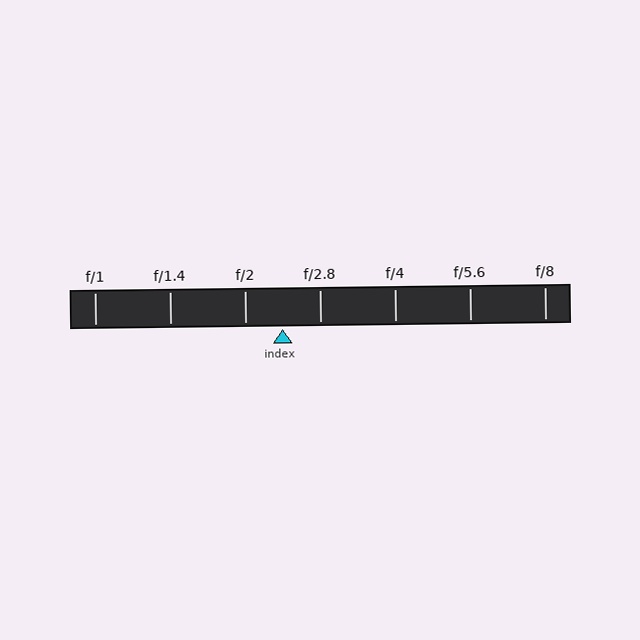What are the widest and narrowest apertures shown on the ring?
The widest aperture shown is f/1 and the narrowest is f/8.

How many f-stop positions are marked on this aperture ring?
There are 7 f-stop positions marked.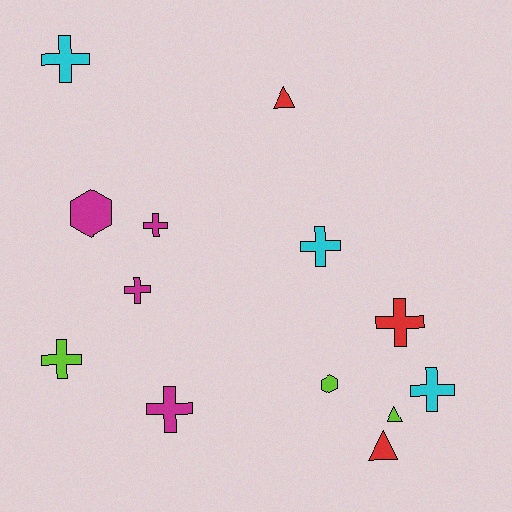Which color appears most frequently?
Magenta, with 4 objects.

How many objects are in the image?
There are 13 objects.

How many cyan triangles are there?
There are no cyan triangles.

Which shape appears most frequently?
Cross, with 8 objects.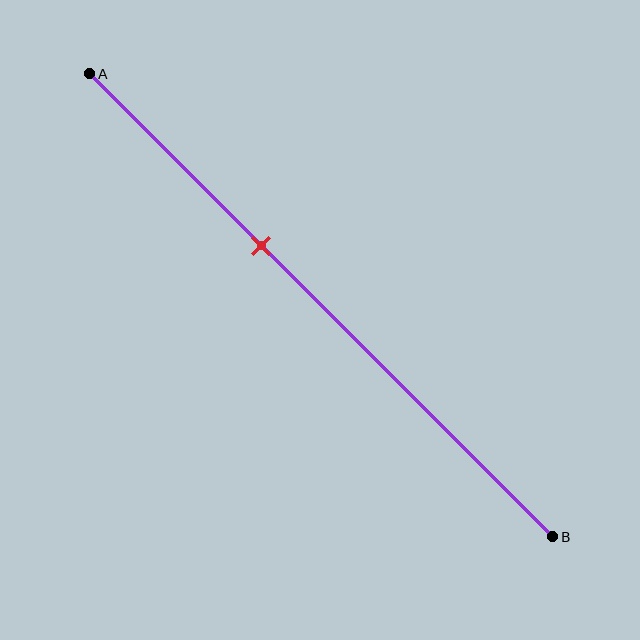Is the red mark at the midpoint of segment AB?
No, the mark is at about 35% from A, not at the 50% midpoint.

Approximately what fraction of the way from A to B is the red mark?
The red mark is approximately 35% of the way from A to B.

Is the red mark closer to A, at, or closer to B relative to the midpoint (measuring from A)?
The red mark is closer to point A than the midpoint of segment AB.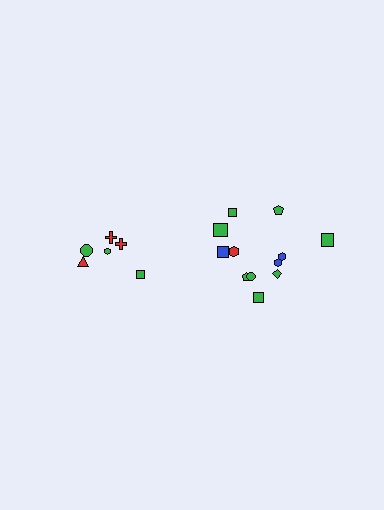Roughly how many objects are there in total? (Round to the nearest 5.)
Roughly 20 objects in total.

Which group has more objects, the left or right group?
The right group.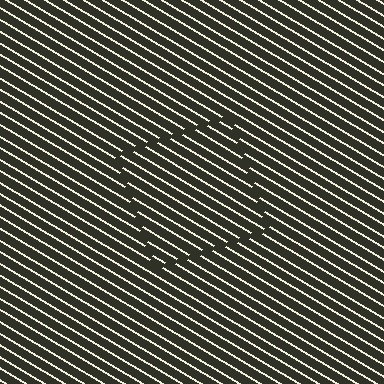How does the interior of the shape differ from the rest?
The interior of the shape contains the same grating, shifted by half a period — the contour is defined by the phase discontinuity where line-ends from the inner and outer gratings abut.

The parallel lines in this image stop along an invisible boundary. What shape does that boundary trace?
An illusory square. The interior of the shape contains the same grating, shifted by half a period — the contour is defined by the phase discontinuity where line-ends from the inner and outer gratings abut.